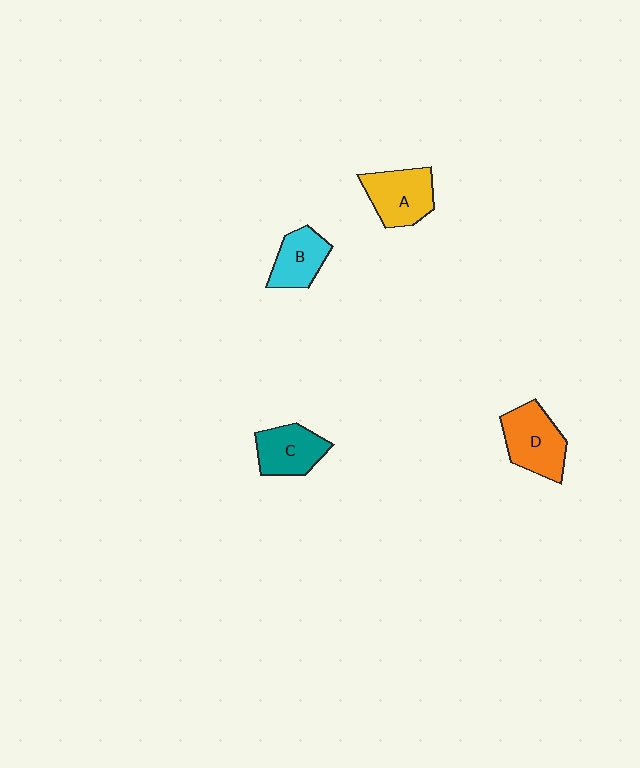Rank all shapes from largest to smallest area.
From largest to smallest: D (orange), A (yellow), C (teal), B (cyan).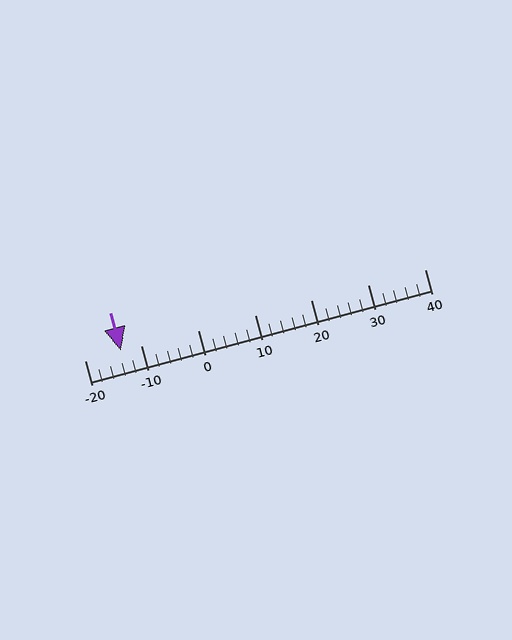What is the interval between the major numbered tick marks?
The major tick marks are spaced 10 units apart.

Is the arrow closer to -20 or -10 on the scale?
The arrow is closer to -10.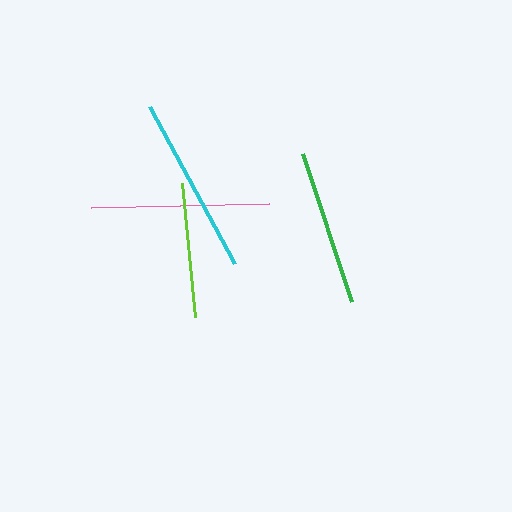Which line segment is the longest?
The cyan line is the longest at approximately 178 pixels.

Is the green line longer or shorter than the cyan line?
The cyan line is longer than the green line.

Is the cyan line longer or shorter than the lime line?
The cyan line is longer than the lime line.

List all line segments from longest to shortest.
From longest to shortest: cyan, pink, green, lime.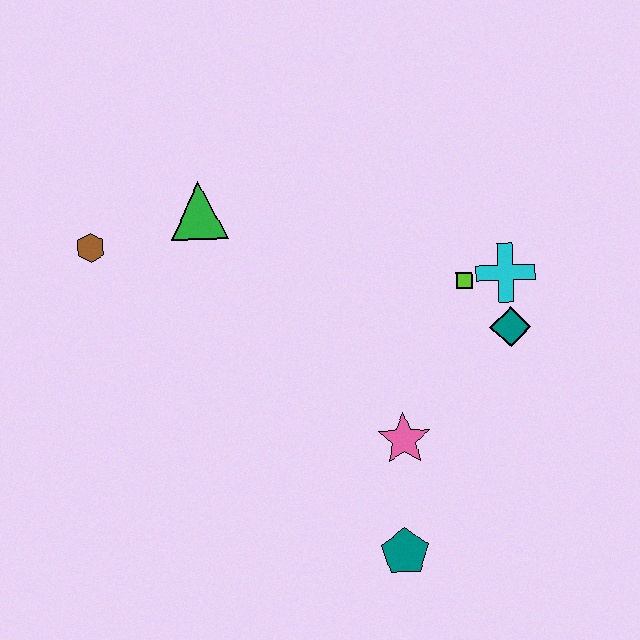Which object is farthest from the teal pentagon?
The brown hexagon is farthest from the teal pentagon.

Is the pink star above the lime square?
No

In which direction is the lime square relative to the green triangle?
The lime square is to the right of the green triangle.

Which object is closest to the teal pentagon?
The pink star is closest to the teal pentagon.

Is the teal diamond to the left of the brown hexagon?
No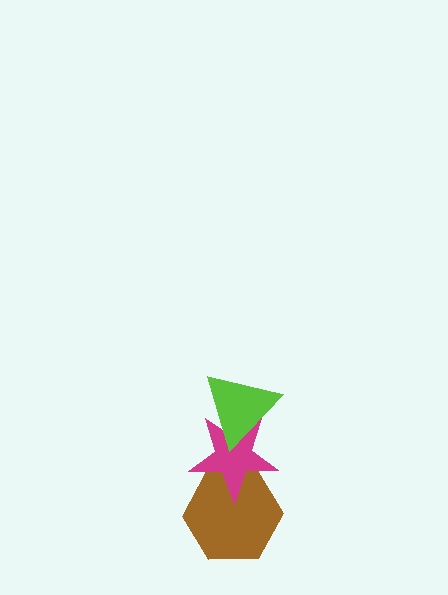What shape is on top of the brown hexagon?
The magenta star is on top of the brown hexagon.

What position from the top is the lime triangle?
The lime triangle is 1st from the top.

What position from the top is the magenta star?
The magenta star is 2nd from the top.